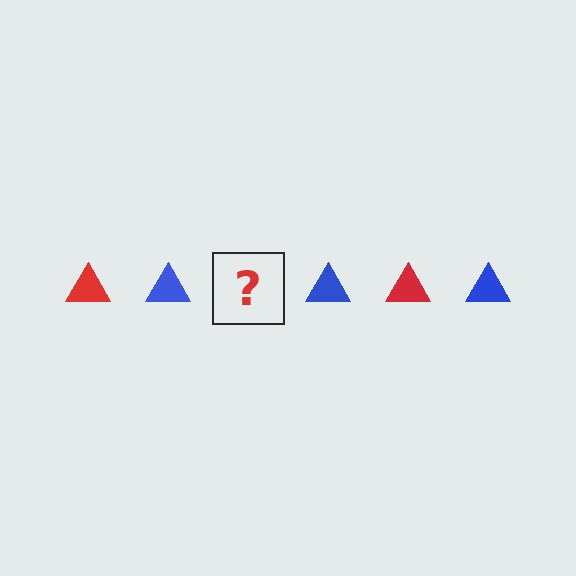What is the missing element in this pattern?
The missing element is a red triangle.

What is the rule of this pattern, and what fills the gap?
The rule is that the pattern cycles through red, blue triangles. The gap should be filled with a red triangle.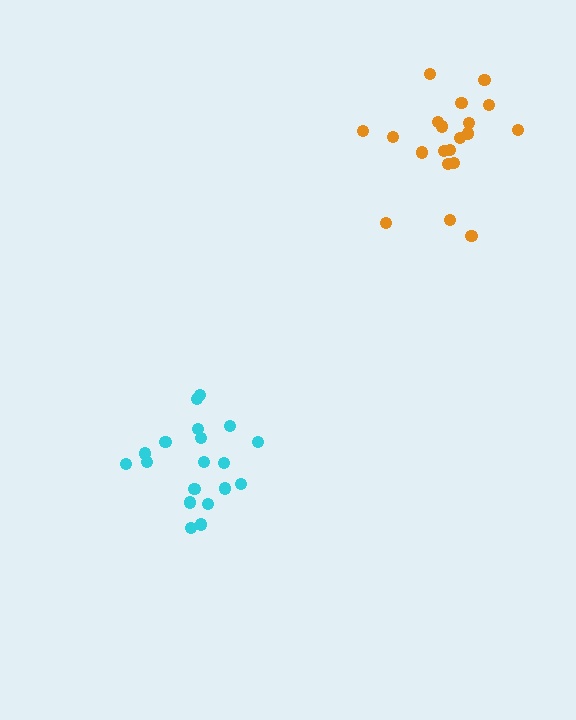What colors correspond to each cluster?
The clusters are colored: orange, cyan.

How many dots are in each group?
Group 1: 20 dots, Group 2: 19 dots (39 total).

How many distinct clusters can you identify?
There are 2 distinct clusters.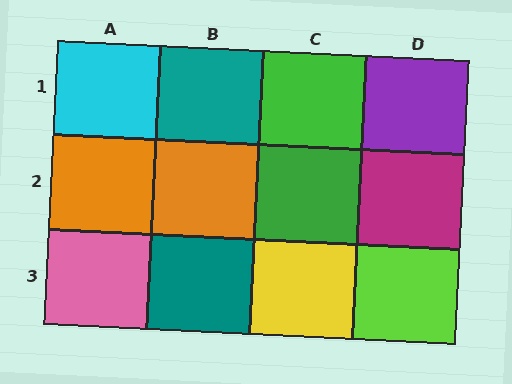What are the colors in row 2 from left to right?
Orange, orange, green, magenta.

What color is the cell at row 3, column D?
Lime.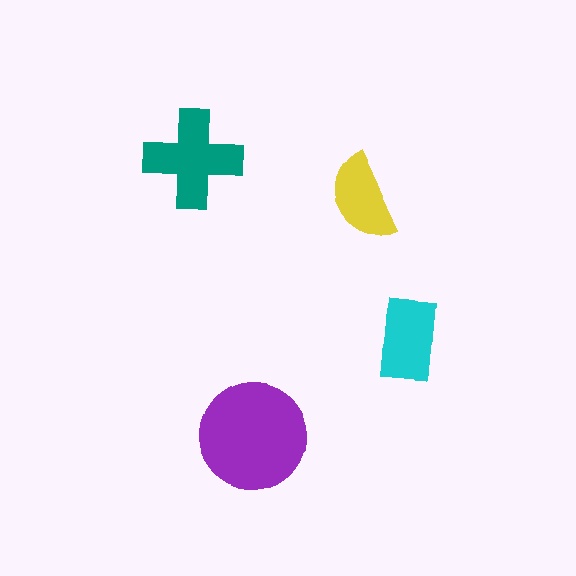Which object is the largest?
The purple circle.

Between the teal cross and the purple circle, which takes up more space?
The purple circle.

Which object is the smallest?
The yellow semicircle.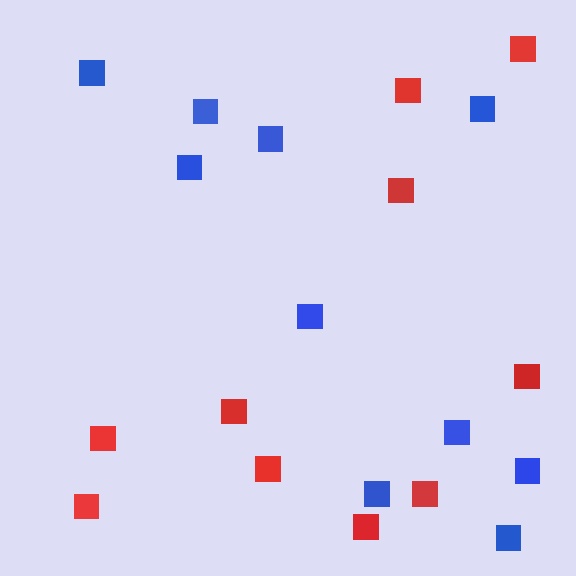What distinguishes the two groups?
There are 2 groups: one group of red squares (10) and one group of blue squares (10).